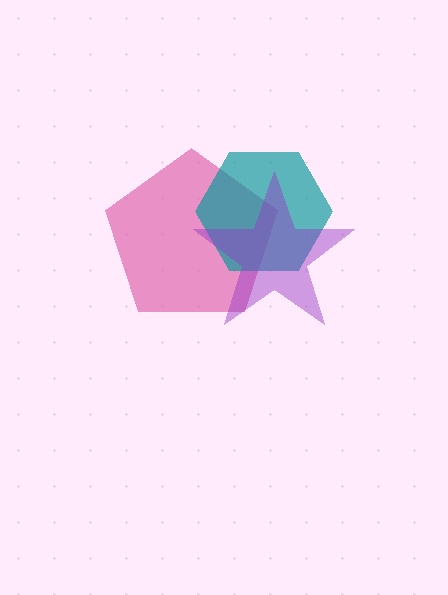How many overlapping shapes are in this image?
There are 3 overlapping shapes in the image.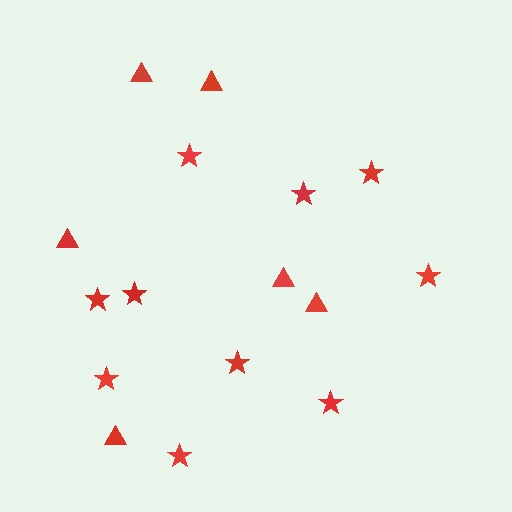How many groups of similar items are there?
There are 2 groups: one group of triangles (6) and one group of stars (10).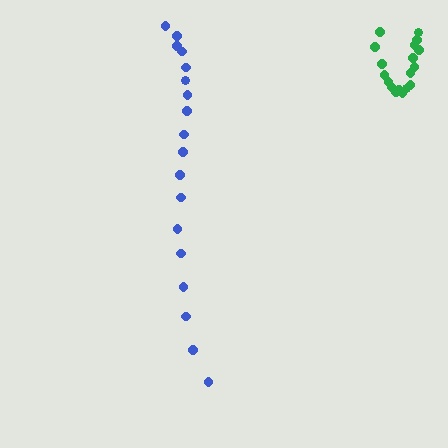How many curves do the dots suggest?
There are 2 distinct paths.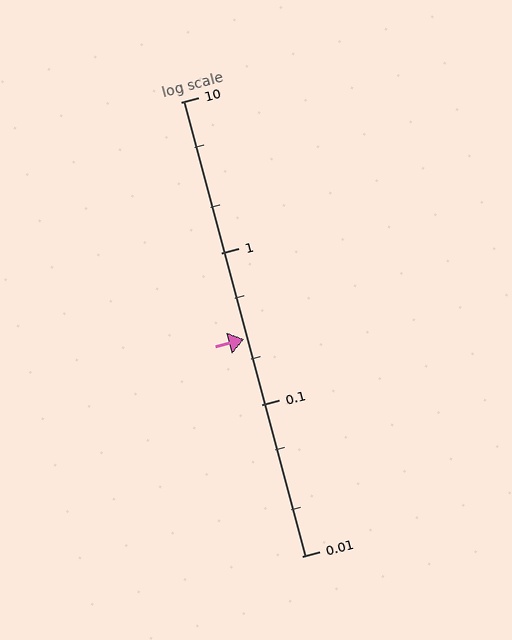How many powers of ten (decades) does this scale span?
The scale spans 3 decades, from 0.01 to 10.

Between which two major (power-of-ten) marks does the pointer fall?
The pointer is between 0.1 and 1.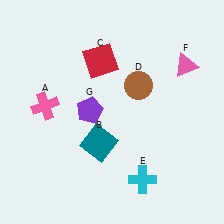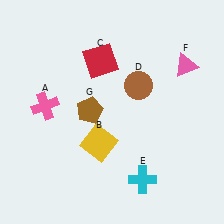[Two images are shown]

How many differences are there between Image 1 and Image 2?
There are 2 differences between the two images.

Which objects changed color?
B changed from teal to yellow. G changed from purple to brown.